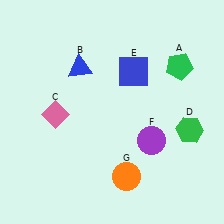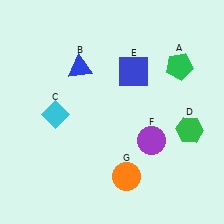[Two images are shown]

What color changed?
The diamond (C) changed from pink in Image 1 to cyan in Image 2.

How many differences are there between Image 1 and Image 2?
There is 1 difference between the two images.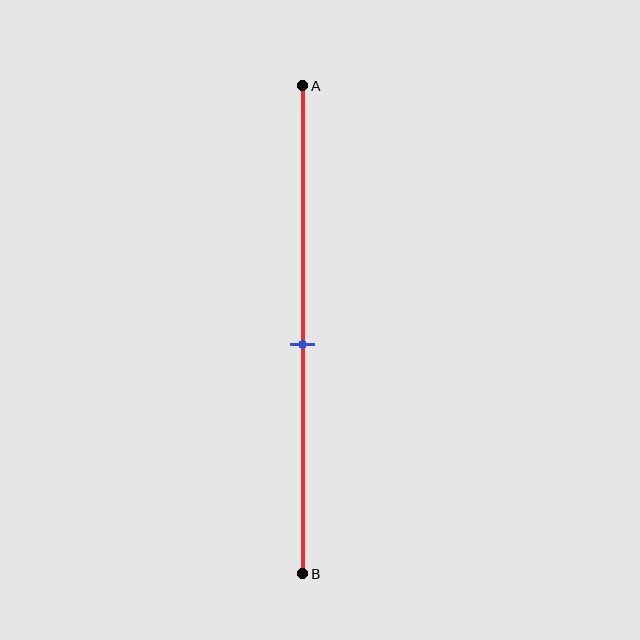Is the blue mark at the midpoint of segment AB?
Yes, the mark is approximately at the midpoint.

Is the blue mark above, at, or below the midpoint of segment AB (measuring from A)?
The blue mark is approximately at the midpoint of segment AB.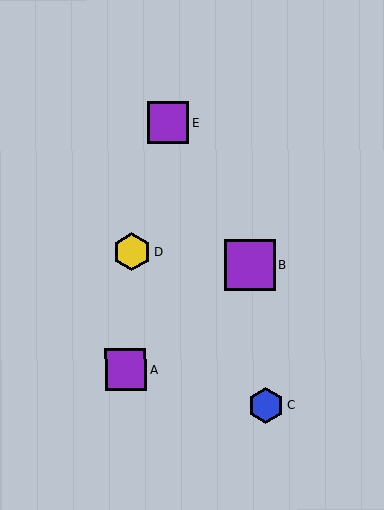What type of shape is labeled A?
Shape A is a purple square.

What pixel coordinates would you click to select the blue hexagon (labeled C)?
Click at (265, 405) to select the blue hexagon C.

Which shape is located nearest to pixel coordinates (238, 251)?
The purple square (labeled B) at (250, 264) is nearest to that location.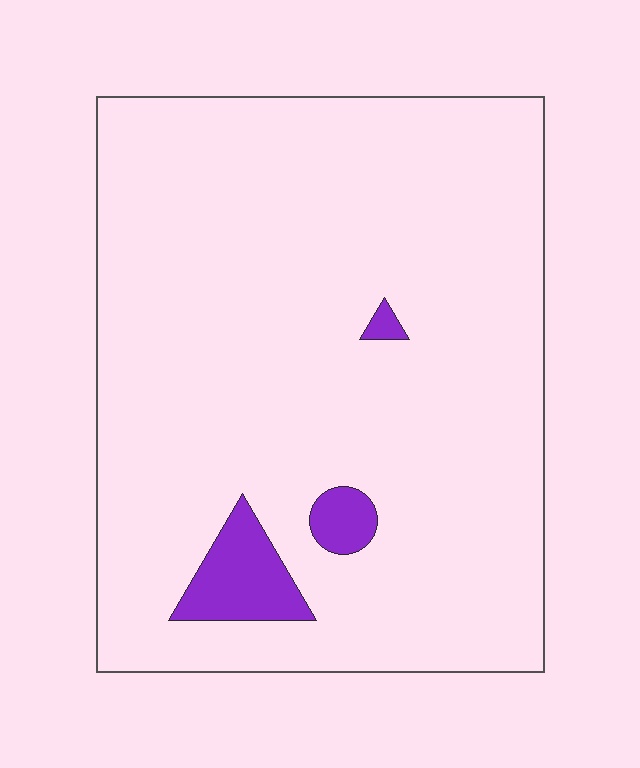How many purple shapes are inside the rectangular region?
3.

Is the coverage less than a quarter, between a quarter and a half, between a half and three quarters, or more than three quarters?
Less than a quarter.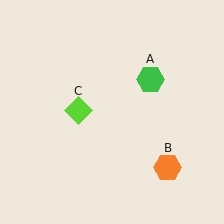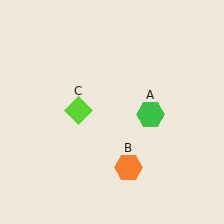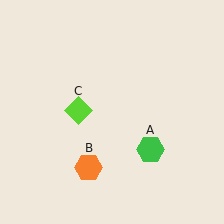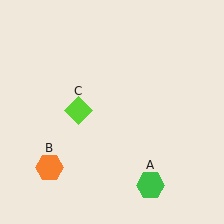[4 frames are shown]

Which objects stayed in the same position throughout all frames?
Lime diamond (object C) remained stationary.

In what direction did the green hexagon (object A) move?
The green hexagon (object A) moved down.